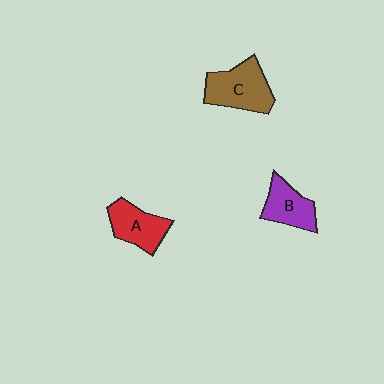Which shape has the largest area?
Shape C (brown).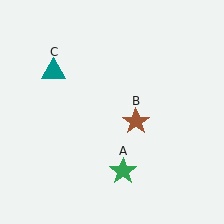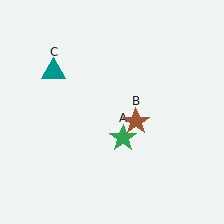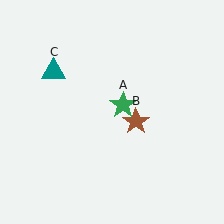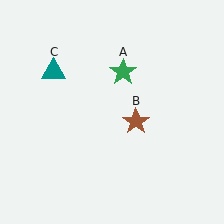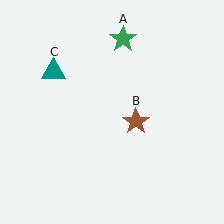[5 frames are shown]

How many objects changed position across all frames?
1 object changed position: green star (object A).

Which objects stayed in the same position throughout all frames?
Brown star (object B) and teal triangle (object C) remained stationary.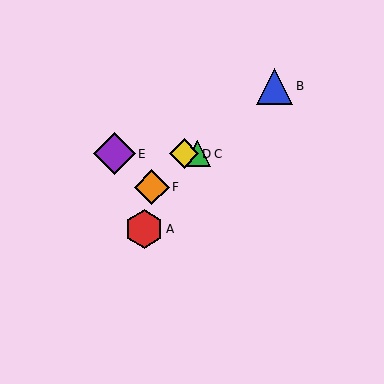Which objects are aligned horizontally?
Objects C, D, E are aligned horizontally.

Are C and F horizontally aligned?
No, C is at y≈154 and F is at y≈187.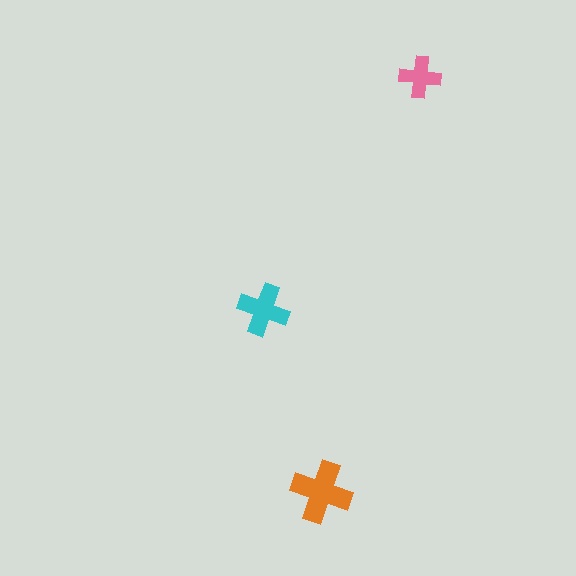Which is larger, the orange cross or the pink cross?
The orange one.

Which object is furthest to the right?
The pink cross is rightmost.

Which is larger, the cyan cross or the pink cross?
The cyan one.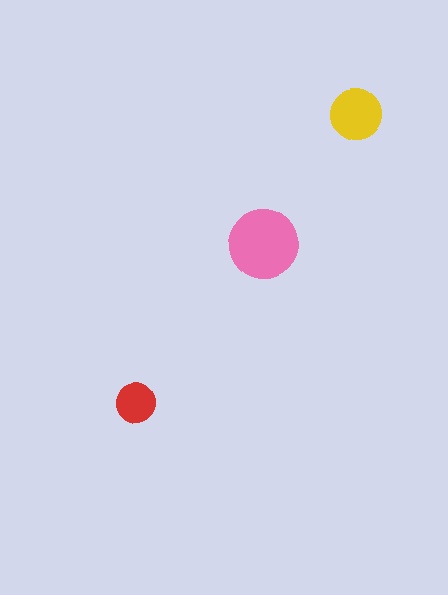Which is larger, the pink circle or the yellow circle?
The pink one.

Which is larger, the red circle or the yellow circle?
The yellow one.